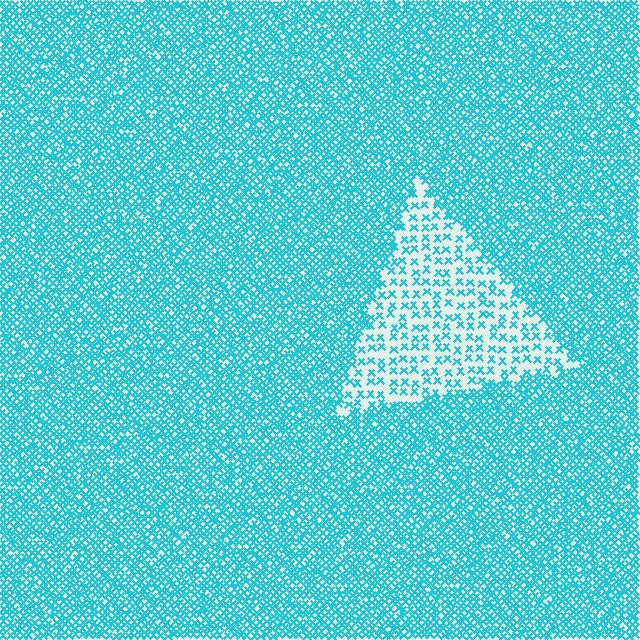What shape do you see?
I see a triangle.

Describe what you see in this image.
The image contains small cyan elements arranged at two different densities. A triangle-shaped region is visible where the elements are less densely packed than the surrounding area.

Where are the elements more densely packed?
The elements are more densely packed outside the triangle boundary.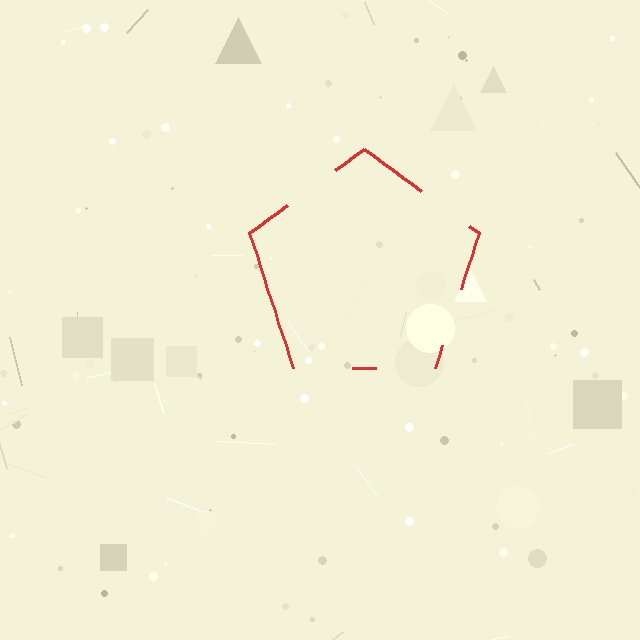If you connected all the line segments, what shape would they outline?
They would outline a pentagon.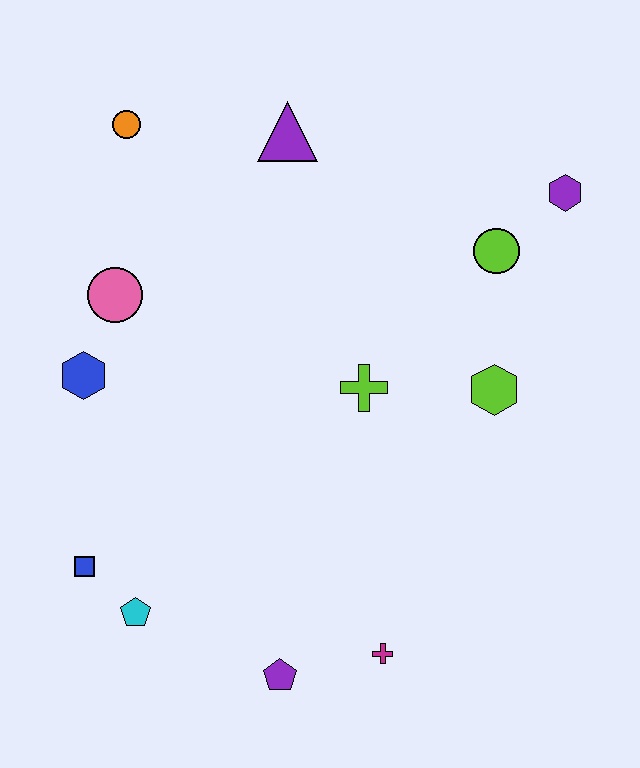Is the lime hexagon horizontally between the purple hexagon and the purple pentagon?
Yes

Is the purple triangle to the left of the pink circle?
No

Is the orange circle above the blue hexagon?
Yes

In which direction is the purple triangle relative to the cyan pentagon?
The purple triangle is above the cyan pentagon.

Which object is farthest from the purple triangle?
The purple pentagon is farthest from the purple triangle.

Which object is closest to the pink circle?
The blue hexagon is closest to the pink circle.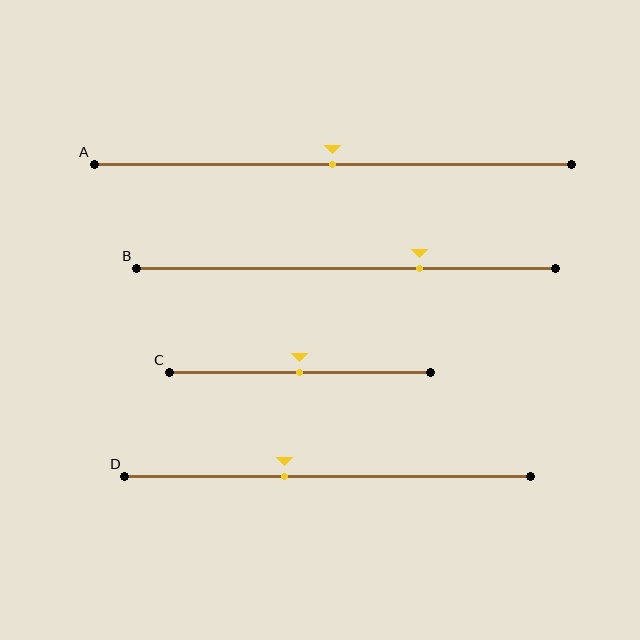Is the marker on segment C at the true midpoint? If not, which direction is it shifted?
Yes, the marker on segment C is at the true midpoint.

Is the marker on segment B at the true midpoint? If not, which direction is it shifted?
No, the marker on segment B is shifted to the right by about 18% of the segment length.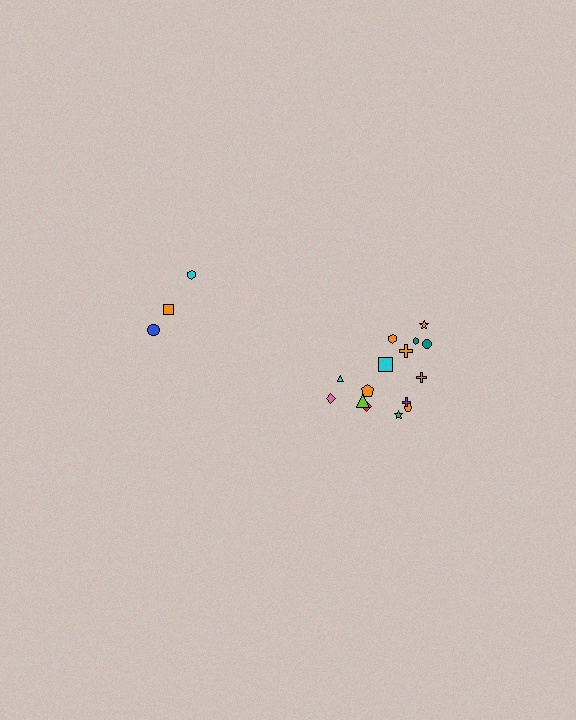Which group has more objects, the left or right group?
The right group.